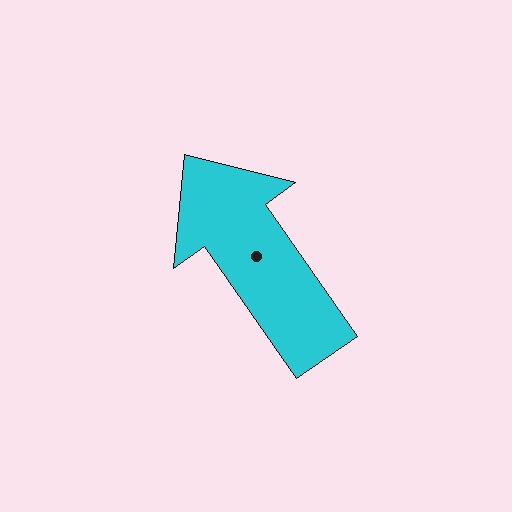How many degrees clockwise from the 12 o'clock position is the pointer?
Approximately 325 degrees.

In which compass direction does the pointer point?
Northwest.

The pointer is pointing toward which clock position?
Roughly 11 o'clock.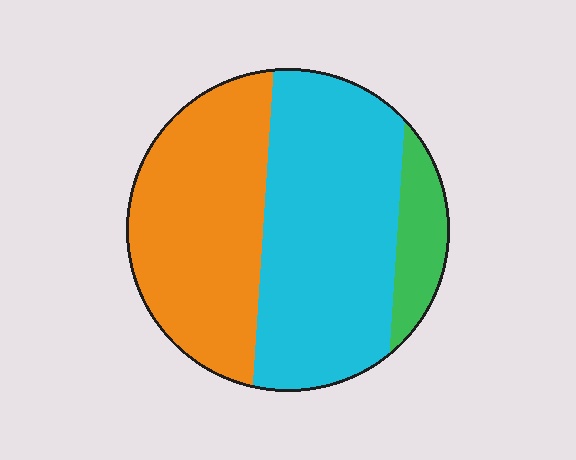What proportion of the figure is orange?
Orange takes up between a third and a half of the figure.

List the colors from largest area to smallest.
From largest to smallest: cyan, orange, green.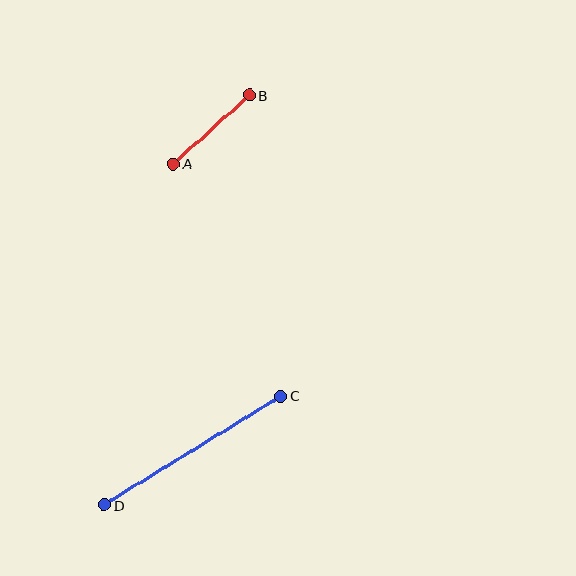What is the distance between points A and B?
The distance is approximately 102 pixels.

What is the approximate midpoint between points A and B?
The midpoint is at approximately (211, 130) pixels.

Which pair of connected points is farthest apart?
Points C and D are farthest apart.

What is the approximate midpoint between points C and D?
The midpoint is at approximately (193, 451) pixels.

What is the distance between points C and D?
The distance is approximately 207 pixels.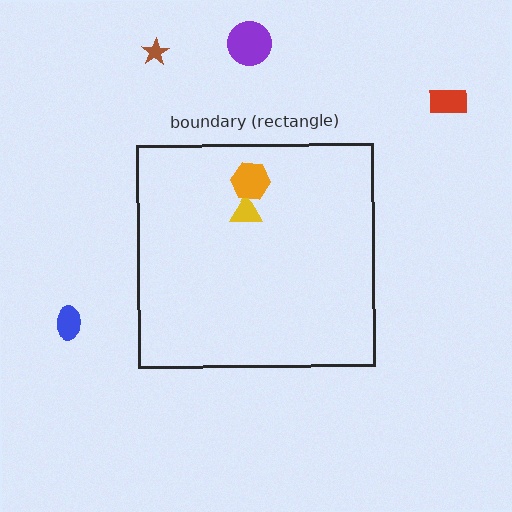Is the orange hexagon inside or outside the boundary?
Inside.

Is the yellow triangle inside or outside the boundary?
Inside.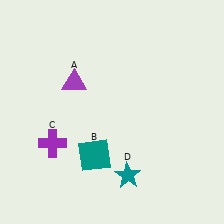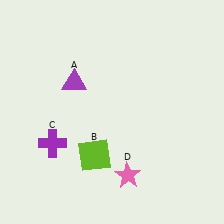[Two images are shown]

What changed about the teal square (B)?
In Image 1, B is teal. In Image 2, it changed to lime.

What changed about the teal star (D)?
In Image 1, D is teal. In Image 2, it changed to pink.